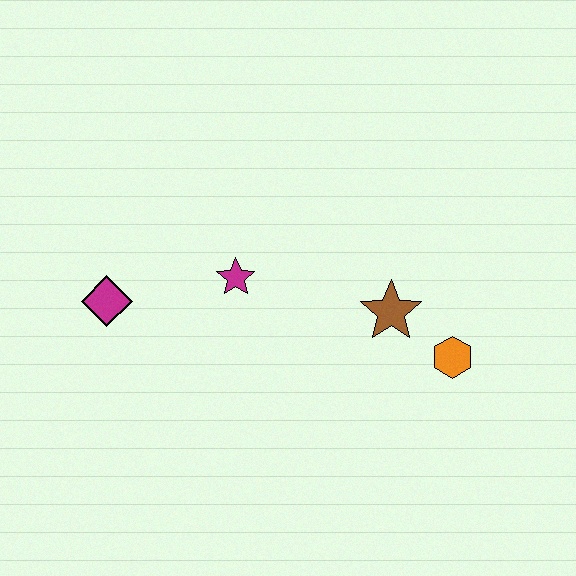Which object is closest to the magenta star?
The magenta diamond is closest to the magenta star.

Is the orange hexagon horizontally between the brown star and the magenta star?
No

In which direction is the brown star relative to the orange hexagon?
The brown star is to the left of the orange hexagon.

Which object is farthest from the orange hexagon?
The magenta diamond is farthest from the orange hexagon.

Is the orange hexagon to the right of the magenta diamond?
Yes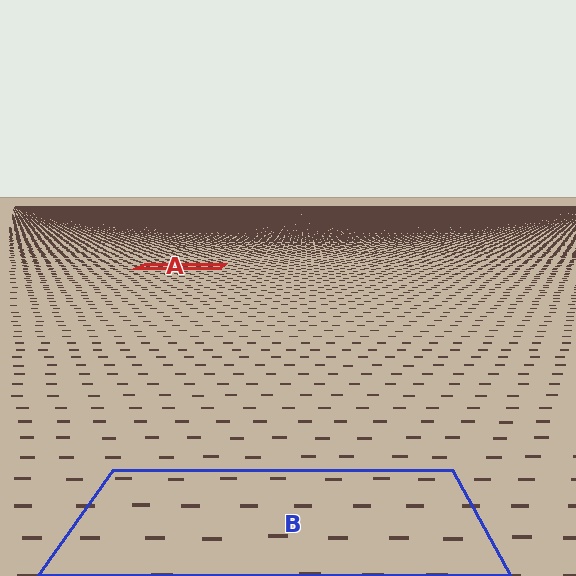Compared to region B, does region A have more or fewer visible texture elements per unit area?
Region A has more texture elements per unit area — they are packed more densely because it is farther away.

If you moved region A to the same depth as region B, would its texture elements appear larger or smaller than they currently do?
They would appear larger. At a closer depth, the same texture elements are projected at a bigger on-screen size.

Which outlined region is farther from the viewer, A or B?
Region A is farther from the viewer — the texture elements inside it appear smaller and more densely packed.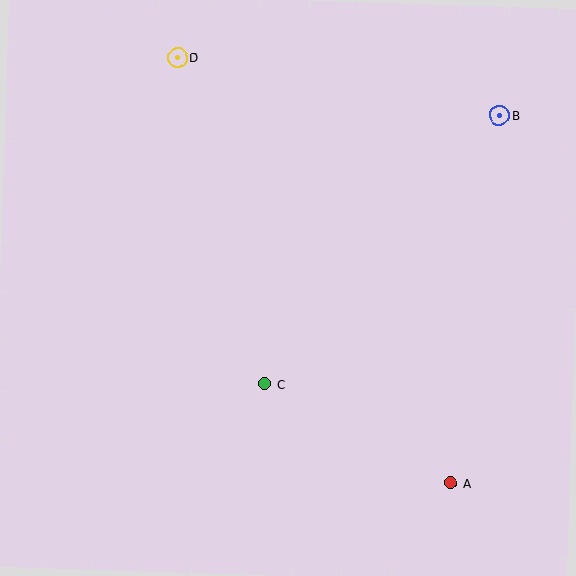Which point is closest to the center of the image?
Point C at (265, 384) is closest to the center.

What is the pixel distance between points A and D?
The distance between A and D is 506 pixels.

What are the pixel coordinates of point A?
Point A is at (450, 483).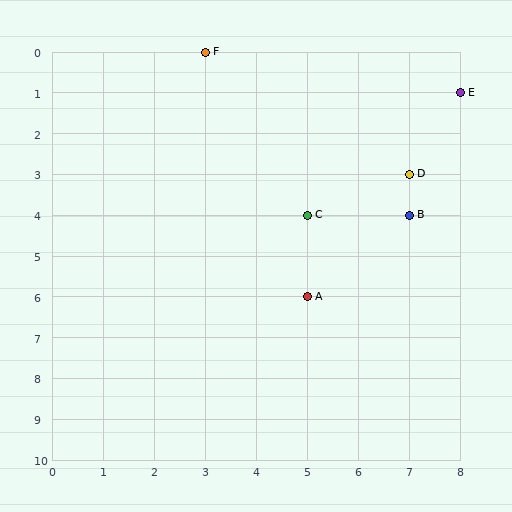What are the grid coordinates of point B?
Point B is at grid coordinates (7, 4).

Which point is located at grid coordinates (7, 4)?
Point B is at (7, 4).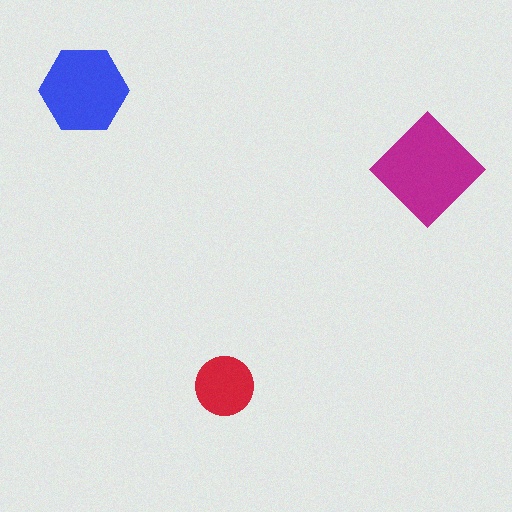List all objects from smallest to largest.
The red circle, the blue hexagon, the magenta diamond.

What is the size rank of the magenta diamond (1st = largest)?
1st.